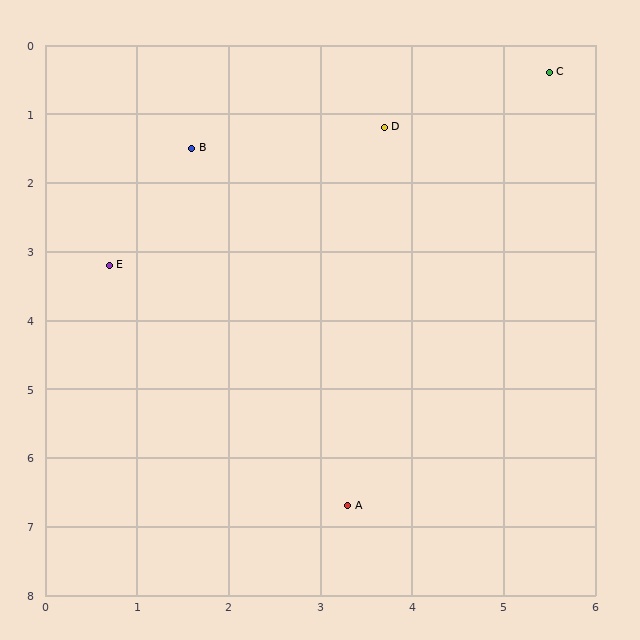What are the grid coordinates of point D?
Point D is at approximately (3.7, 1.2).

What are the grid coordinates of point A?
Point A is at approximately (3.3, 6.7).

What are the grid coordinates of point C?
Point C is at approximately (5.5, 0.4).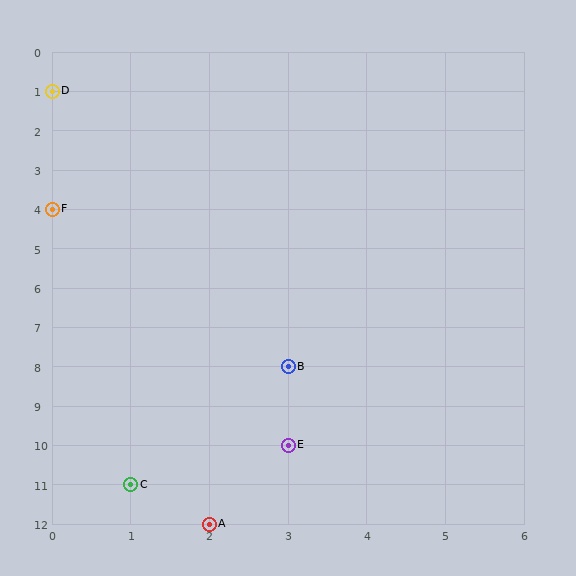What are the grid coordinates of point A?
Point A is at grid coordinates (2, 12).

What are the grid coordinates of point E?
Point E is at grid coordinates (3, 10).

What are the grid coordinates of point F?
Point F is at grid coordinates (0, 4).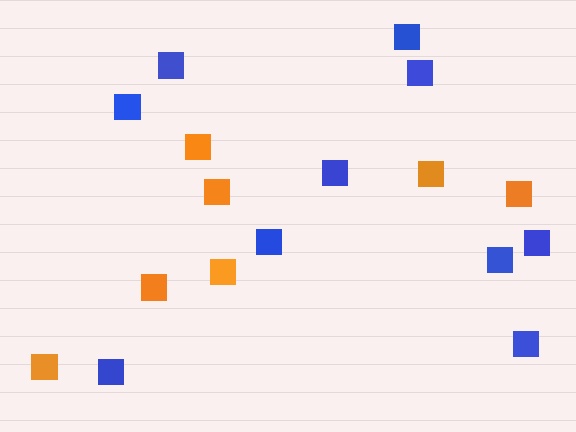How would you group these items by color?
There are 2 groups: one group of blue squares (10) and one group of orange squares (7).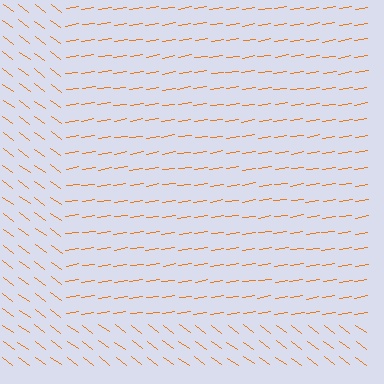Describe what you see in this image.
The image is filled with small orange line segments. A rectangle region in the image has lines oriented differently from the surrounding lines, creating a visible texture boundary.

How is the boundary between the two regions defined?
The boundary is defined purely by a change in line orientation (approximately 45 degrees difference). All lines are the same color and thickness.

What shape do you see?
I see a rectangle.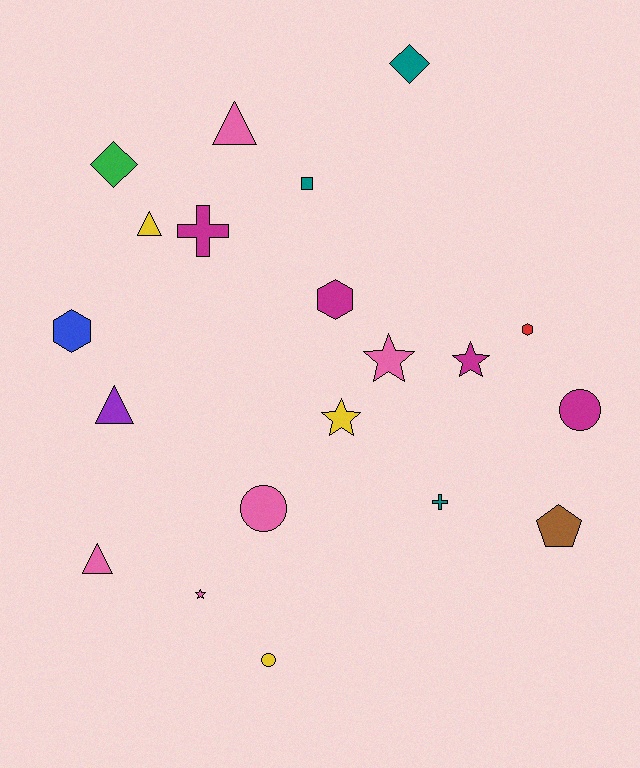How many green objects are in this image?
There is 1 green object.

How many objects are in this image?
There are 20 objects.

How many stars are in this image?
There are 4 stars.